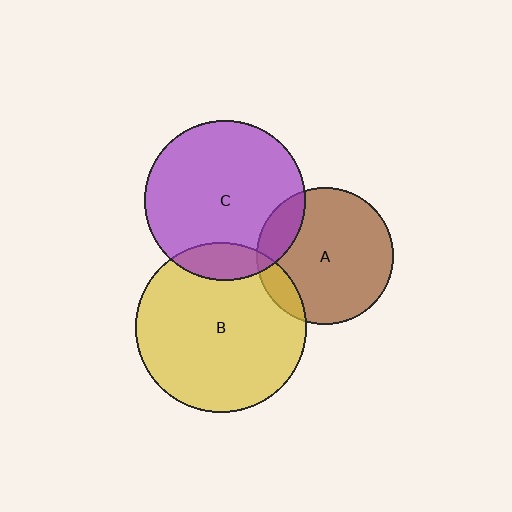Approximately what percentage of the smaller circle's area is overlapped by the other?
Approximately 15%.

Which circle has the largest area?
Circle B (yellow).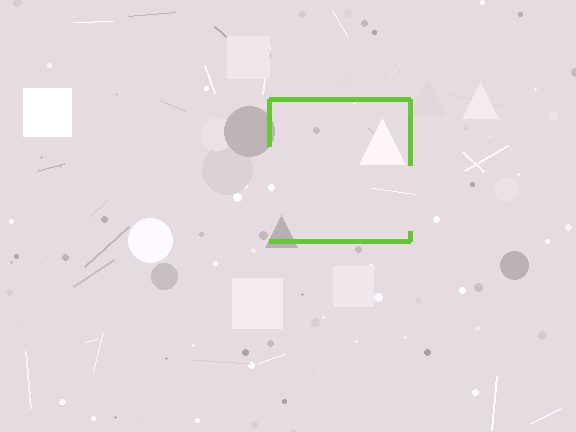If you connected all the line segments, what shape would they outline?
They would outline a square.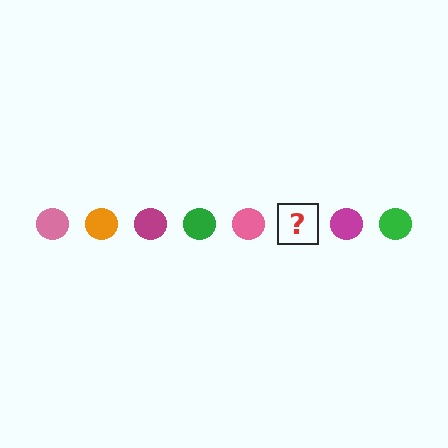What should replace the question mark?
The question mark should be replaced with an orange circle.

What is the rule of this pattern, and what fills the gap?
The rule is that the pattern cycles through pink, orange, magenta, green circles. The gap should be filled with an orange circle.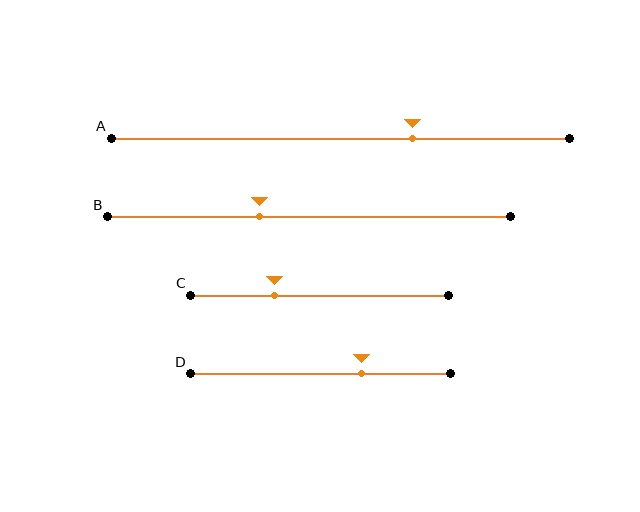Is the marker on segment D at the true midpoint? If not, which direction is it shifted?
No, the marker on segment D is shifted to the right by about 16% of the segment length.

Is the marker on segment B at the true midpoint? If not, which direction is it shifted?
No, the marker on segment B is shifted to the left by about 12% of the segment length.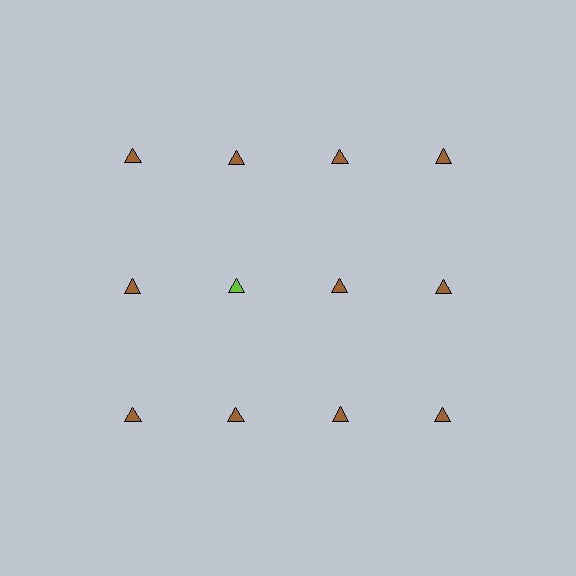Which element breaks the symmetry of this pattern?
The lime triangle in the second row, second from left column breaks the symmetry. All other shapes are brown triangles.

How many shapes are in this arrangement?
There are 12 shapes arranged in a grid pattern.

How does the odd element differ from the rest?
It has a different color: lime instead of brown.